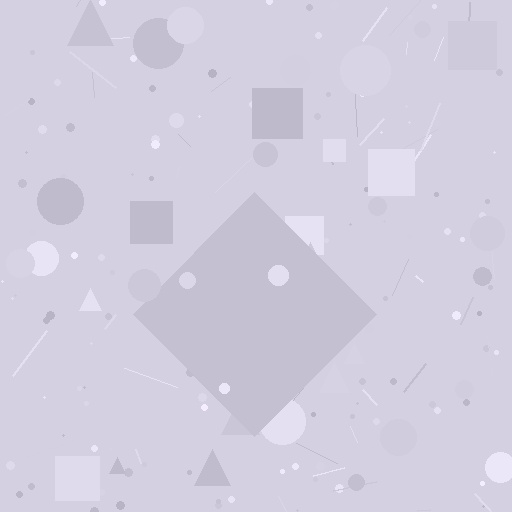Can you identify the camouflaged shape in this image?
The camouflaged shape is a diamond.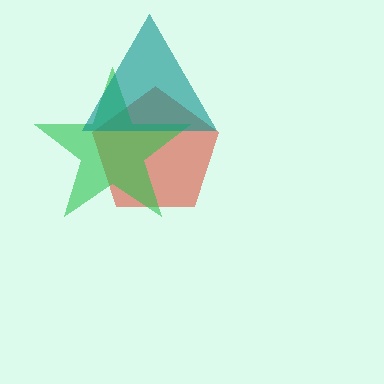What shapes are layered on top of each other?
The layered shapes are: a red pentagon, a green star, a teal triangle.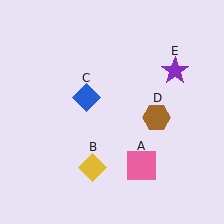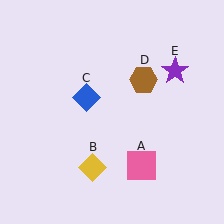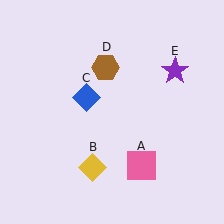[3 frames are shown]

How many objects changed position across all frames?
1 object changed position: brown hexagon (object D).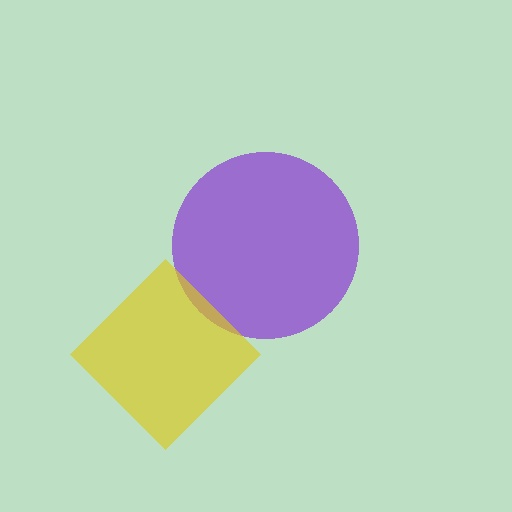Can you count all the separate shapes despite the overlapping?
Yes, there are 2 separate shapes.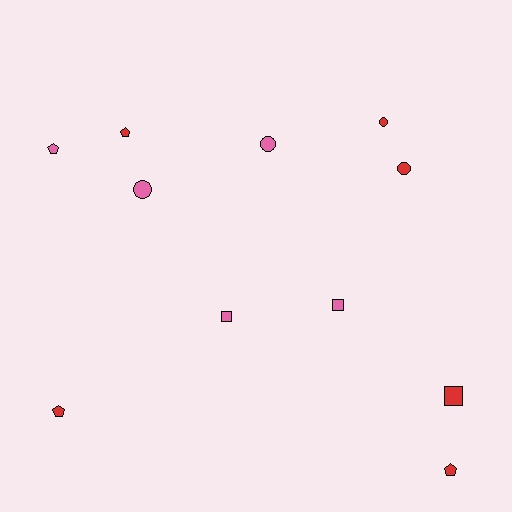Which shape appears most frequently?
Circle, with 4 objects.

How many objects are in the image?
There are 11 objects.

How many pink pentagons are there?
There is 1 pink pentagon.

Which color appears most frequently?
Red, with 6 objects.